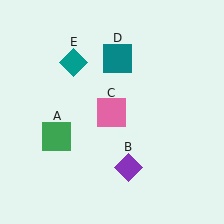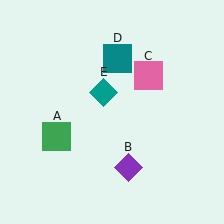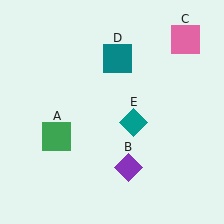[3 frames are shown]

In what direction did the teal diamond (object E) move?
The teal diamond (object E) moved down and to the right.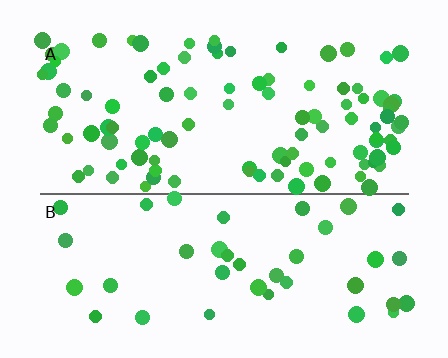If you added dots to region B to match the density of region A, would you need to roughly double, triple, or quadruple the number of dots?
Approximately double.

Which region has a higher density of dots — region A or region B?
A (the top).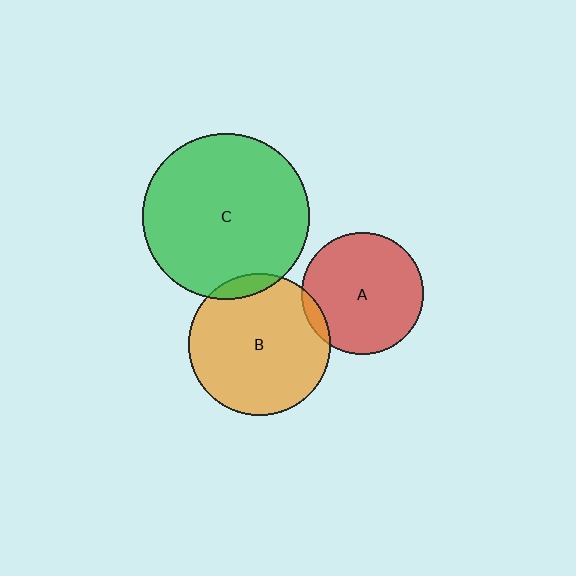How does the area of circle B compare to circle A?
Approximately 1.4 times.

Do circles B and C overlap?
Yes.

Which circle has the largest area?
Circle C (green).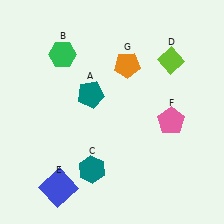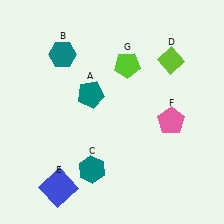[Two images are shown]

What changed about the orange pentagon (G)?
In Image 1, G is orange. In Image 2, it changed to lime.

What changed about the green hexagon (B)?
In Image 1, B is green. In Image 2, it changed to teal.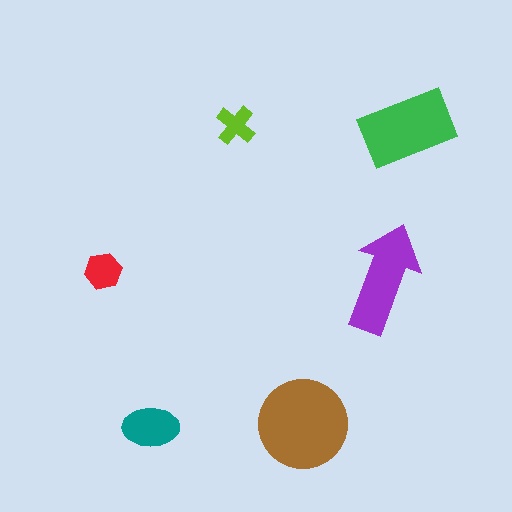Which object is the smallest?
The lime cross.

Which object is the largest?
The brown circle.